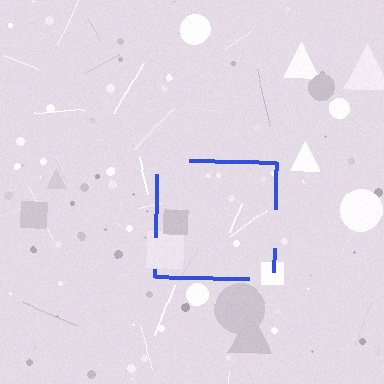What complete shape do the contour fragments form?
The contour fragments form a square.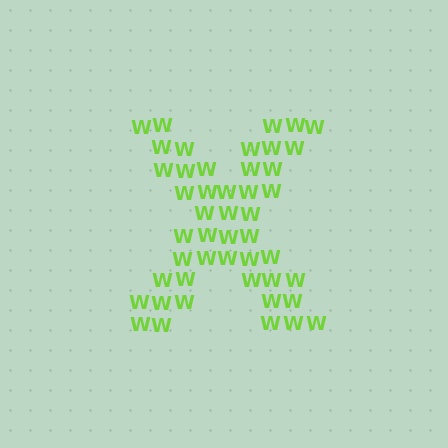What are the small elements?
The small elements are letter W's.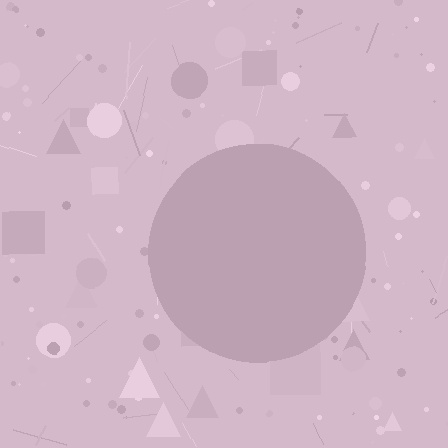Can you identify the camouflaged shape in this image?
The camouflaged shape is a circle.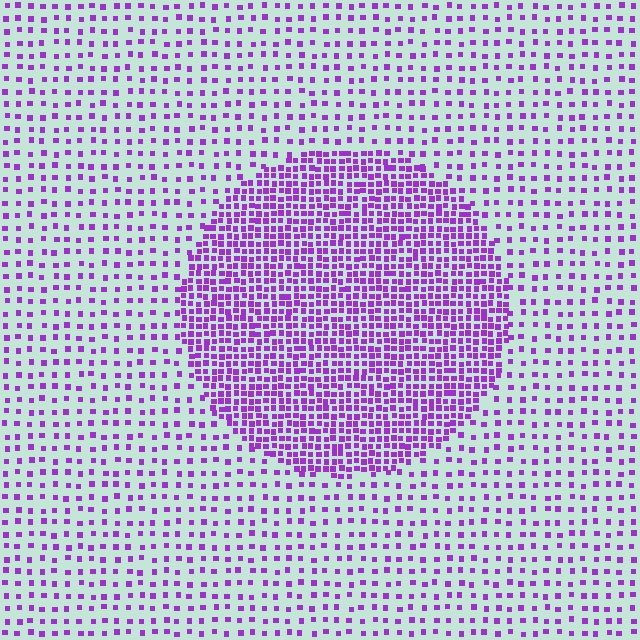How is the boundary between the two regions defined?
The boundary is defined by a change in element density (approximately 2.7x ratio). All elements are the same color, size, and shape.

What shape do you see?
I see a circle.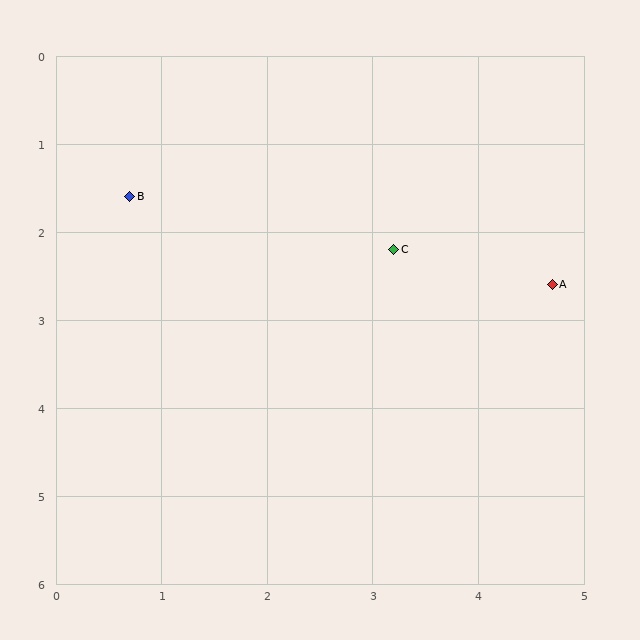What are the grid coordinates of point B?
Point B is at approximately (0.7, 1.6).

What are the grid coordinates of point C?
Point C is at approximately (3.2, 2.2).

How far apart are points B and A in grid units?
Points B and A are about 4.1 grid units apart.